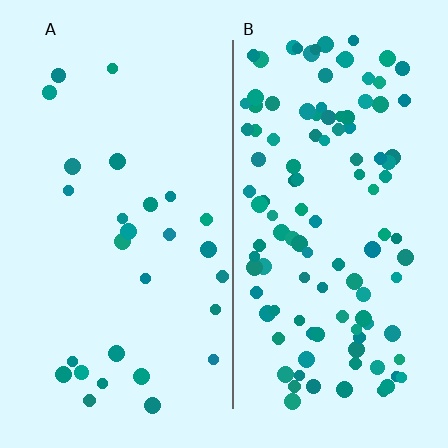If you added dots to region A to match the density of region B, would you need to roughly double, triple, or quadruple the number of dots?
Approximately quadruple.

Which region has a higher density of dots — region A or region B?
B (the right).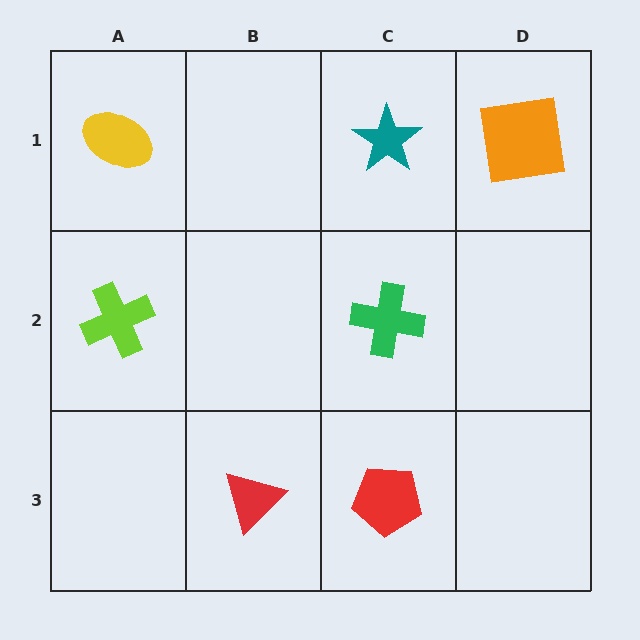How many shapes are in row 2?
2 shapes.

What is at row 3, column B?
A red triangle.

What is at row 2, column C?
A green cross.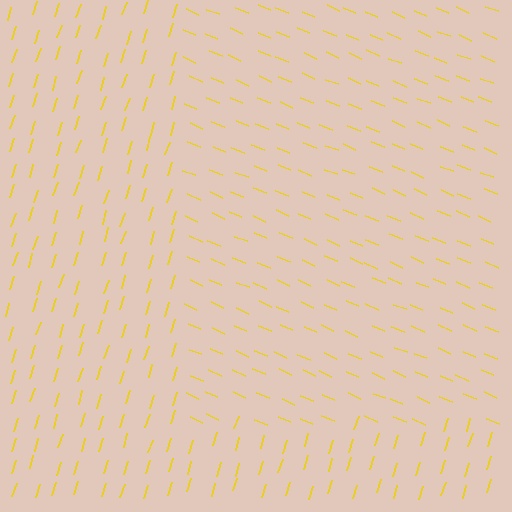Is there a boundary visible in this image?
Yes, there is a texture boundary formed by a change in line orientation.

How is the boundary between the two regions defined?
The boundary is defined purely by a change in line orientation (approximately 84 degrees difference). All lines are the same color and thickness.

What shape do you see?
I see a rectangle.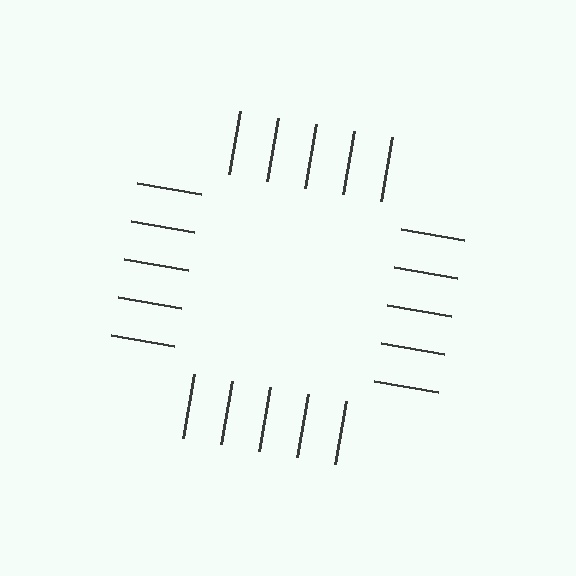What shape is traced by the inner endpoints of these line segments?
An illusory square — the line segments terminate on its edges but no continuous stroke is drawn.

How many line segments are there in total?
20 — 5 along each of the 4 edges.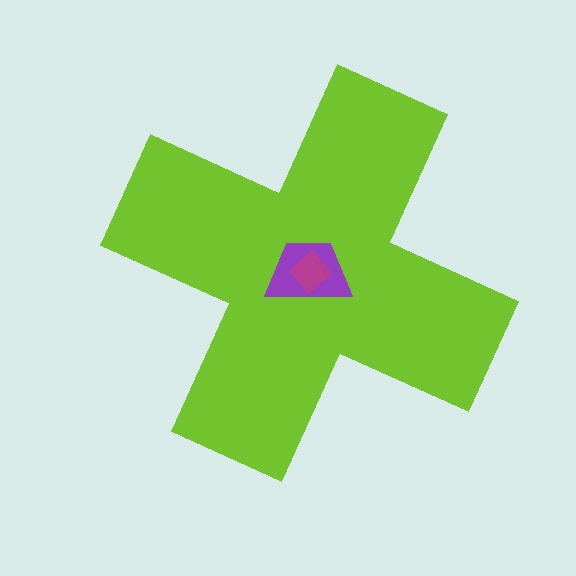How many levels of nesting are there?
3.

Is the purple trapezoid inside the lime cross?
Yes.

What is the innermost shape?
The magenta diamond.